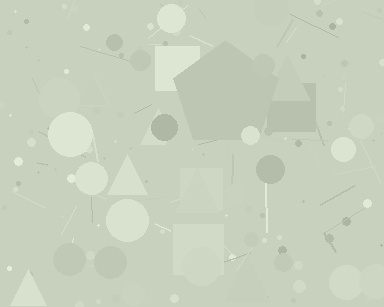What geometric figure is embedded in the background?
A pentagon is embedded in the background.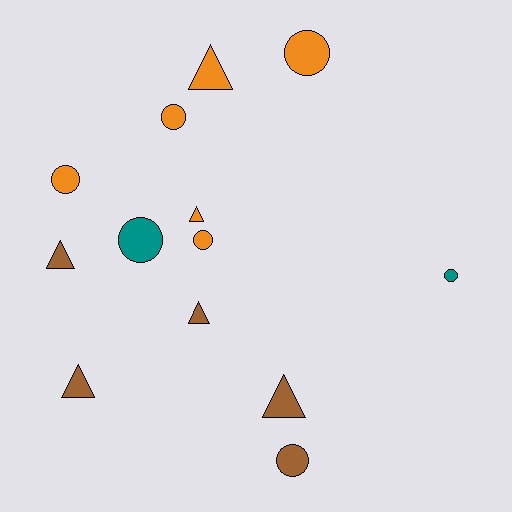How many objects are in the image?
There are 13 objects.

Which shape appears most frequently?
Circle, with 7 objects.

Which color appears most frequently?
Orange, with 6 objects.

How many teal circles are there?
There are 2 teal circles.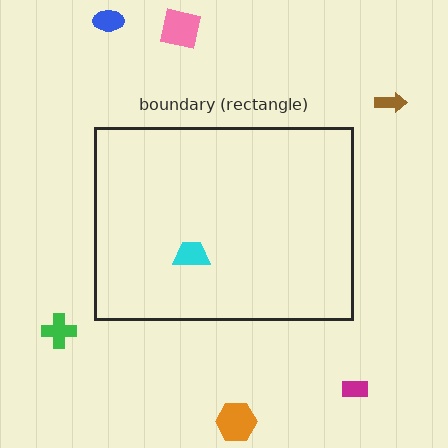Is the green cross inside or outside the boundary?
Outside.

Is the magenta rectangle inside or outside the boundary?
Outside.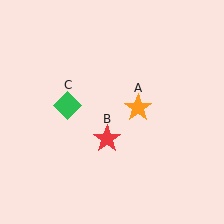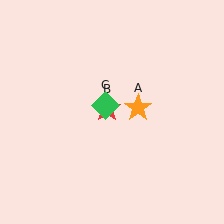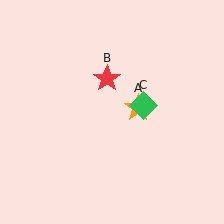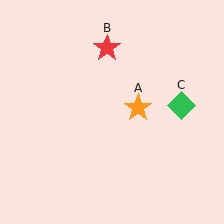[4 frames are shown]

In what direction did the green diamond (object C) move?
The green diamond (object C) moved right.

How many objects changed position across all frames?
2 objects changed position: red star (object B), green diamond (object C).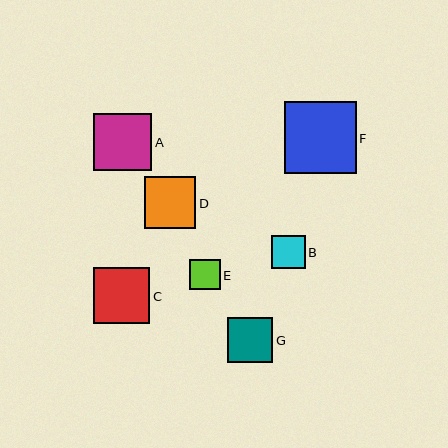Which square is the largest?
Square F is the largest with a size of approximately 72 pixels.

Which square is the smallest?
Square E is the smallest with a size of approximately 30 pixels.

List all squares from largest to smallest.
From largest to smallest: F, A, C, D, G, B, E.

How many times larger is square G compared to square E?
Square G is approximately 1.5 times the size of square E.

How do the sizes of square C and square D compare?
Square C and square D are approximately the same size.